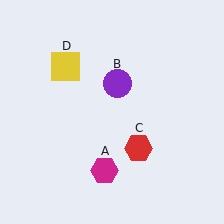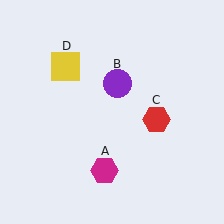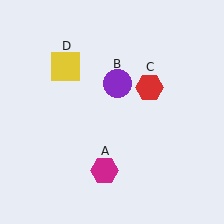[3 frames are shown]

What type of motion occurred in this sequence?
The red hexagon (object C) rotated counterclockwise around the center of the scene.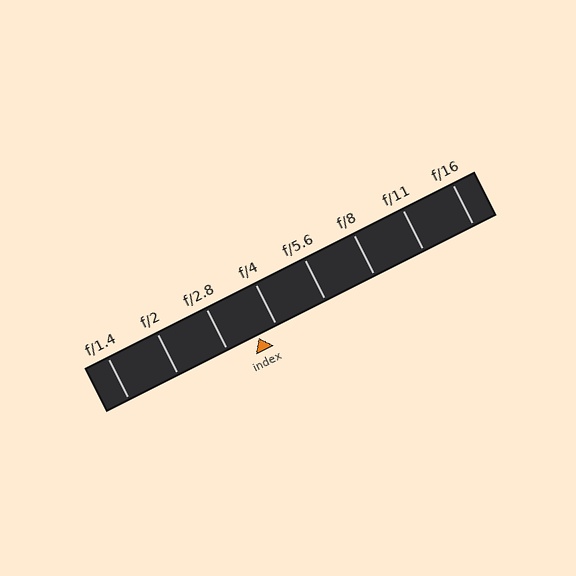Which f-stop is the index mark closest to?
The index mark is closest to f/4.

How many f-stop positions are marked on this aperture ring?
There are 8 f-stop positions marked.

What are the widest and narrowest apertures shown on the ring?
The widest aperture shown is f/1.4 and the narrowest is f/16.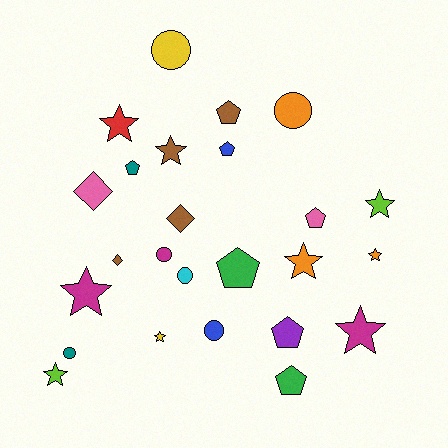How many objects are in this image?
There are 25 objects.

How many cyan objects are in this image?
There is 1 cyan object.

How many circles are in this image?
There are 6 circles.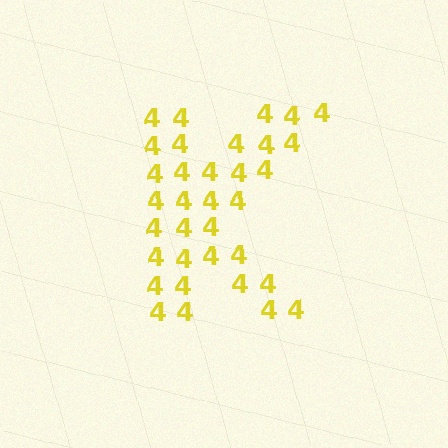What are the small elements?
The small elements are digit 4's.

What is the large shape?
The large shape is the letter K.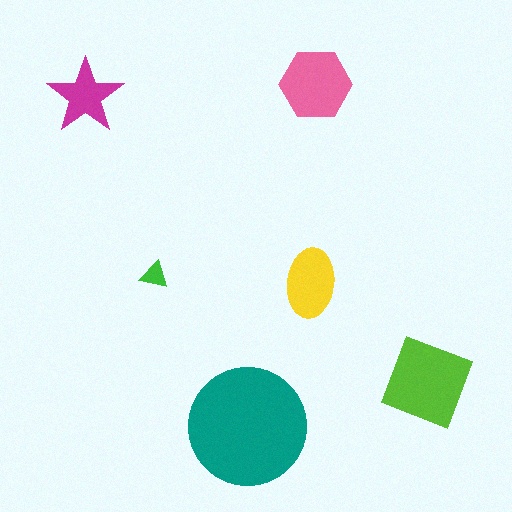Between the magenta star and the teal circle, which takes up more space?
The teal circle.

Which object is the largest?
The teal circle.